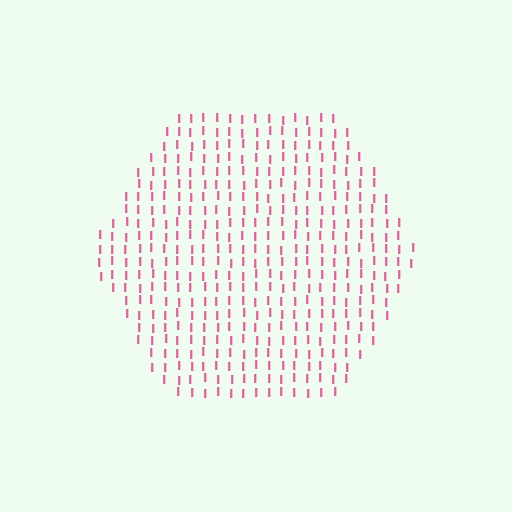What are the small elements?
The small elements are letter I's.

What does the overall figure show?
The overall figure shows a hexagon.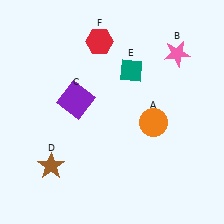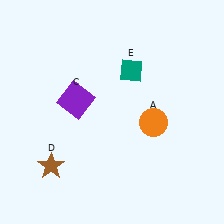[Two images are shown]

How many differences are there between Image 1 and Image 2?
There are 2 differences between the two images.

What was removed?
The red hexagon (F), the pink star (B) were removed in Image 2.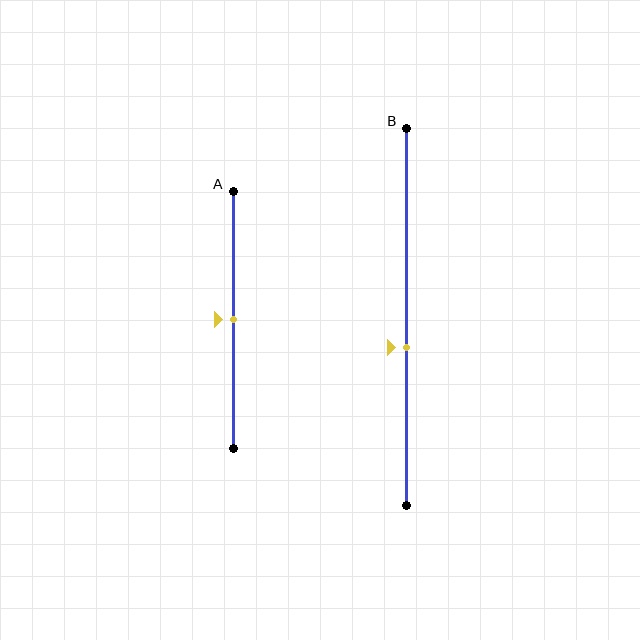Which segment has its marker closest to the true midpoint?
Segment A has its marker closest to the true midpoint.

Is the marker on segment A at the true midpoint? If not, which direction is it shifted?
Yes, the marker on segment A is at the true midpoint.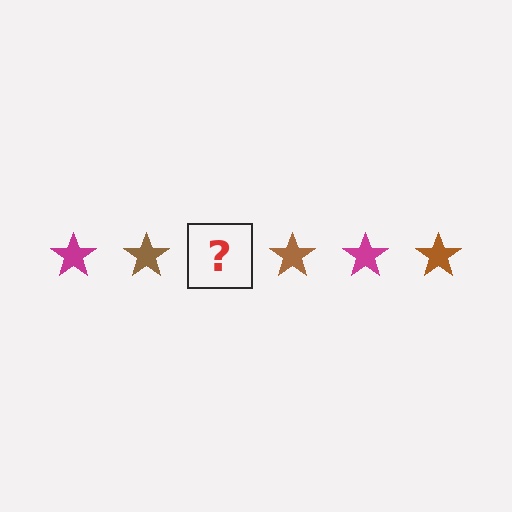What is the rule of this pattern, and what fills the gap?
The rule is that the pattern cycles through magenta, brown stars. The gap should be filled with a magenta star.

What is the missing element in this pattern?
The missing element is a magenta star.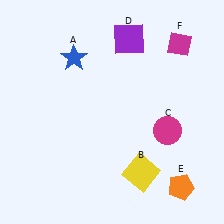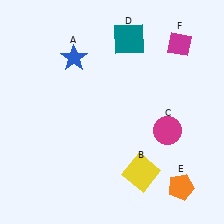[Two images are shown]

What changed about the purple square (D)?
In Image 1, D is purple. In Image 2, it changed to teal.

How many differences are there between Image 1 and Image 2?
There is 1 difference between the two images.